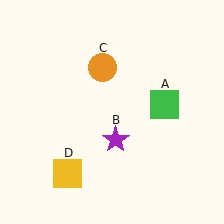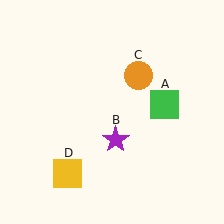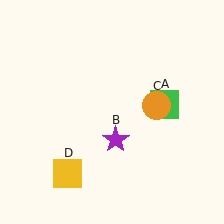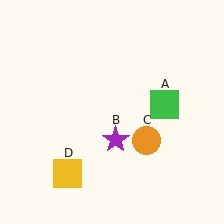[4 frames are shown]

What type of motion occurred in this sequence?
The orange circle (object C) rotated clockwise around the center of the scene.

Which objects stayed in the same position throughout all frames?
Green square (object A) and purple star (object B) and yellow square (object D) remained stationary.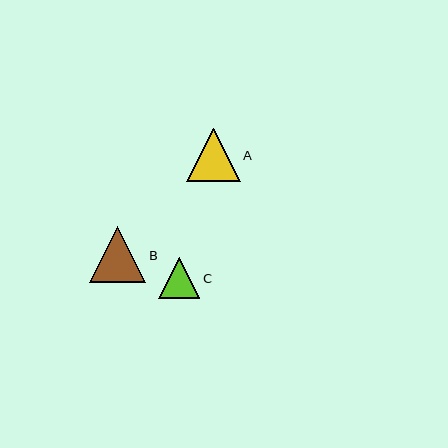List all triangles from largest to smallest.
From largest to smallest: B, A, C.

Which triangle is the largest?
Triangle B is the largest with a size of approximately 56 pixels.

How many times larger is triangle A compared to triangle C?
Triangle A is approximately 1.3 times the size of triangle C.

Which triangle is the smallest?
Triangle C is the smallest with a size of approximately 41 pixels.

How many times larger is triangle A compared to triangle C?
Triangle A is approximately 1.3 times the size of triangle C.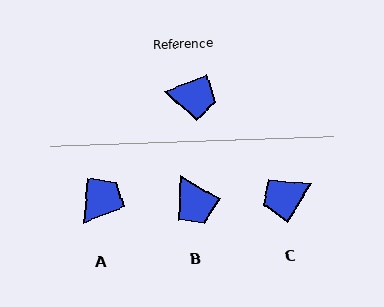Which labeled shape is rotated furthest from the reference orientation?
C, about 143 degrees away.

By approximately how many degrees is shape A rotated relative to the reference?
Approximately 65 degrees counter-clockwise.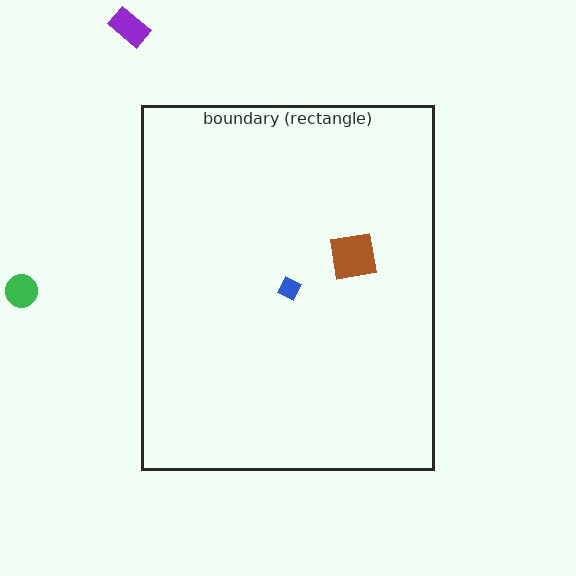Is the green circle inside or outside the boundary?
Outside.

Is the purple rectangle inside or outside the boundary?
Outside.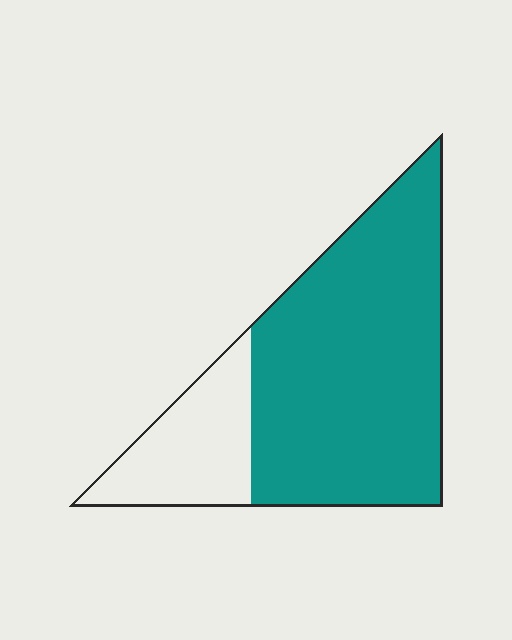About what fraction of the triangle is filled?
About three quarters (3/4).